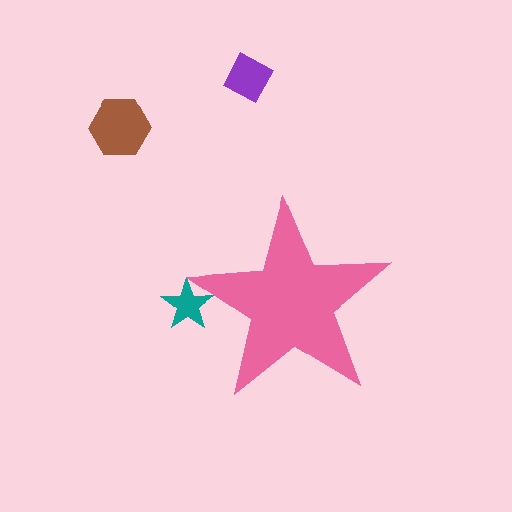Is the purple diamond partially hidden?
No, the purple diamond is fully visible.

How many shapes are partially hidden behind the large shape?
1 shape is partially hidden.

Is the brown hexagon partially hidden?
No, the brown hexagon is fully visible.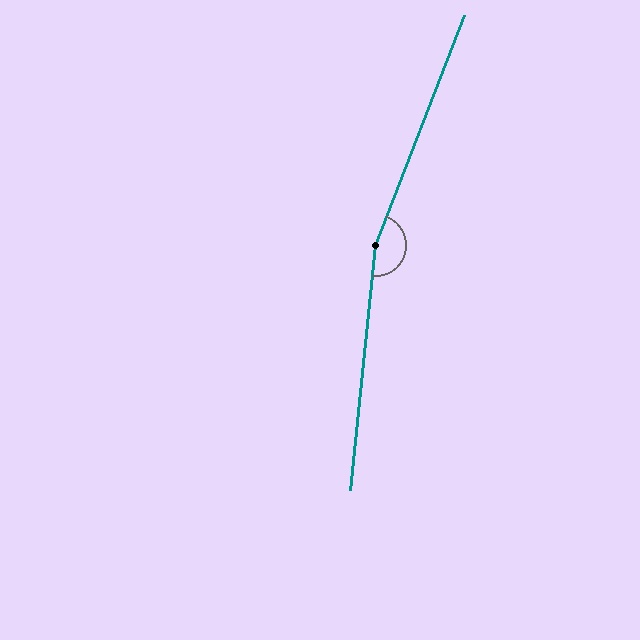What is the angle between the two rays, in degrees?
Approximately 165 degrees.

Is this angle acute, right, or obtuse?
It is obtuse.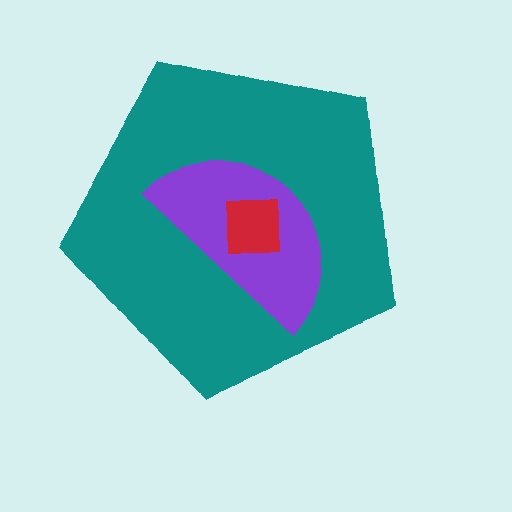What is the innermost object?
The red square.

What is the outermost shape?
The teal pentagon.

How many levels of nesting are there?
3.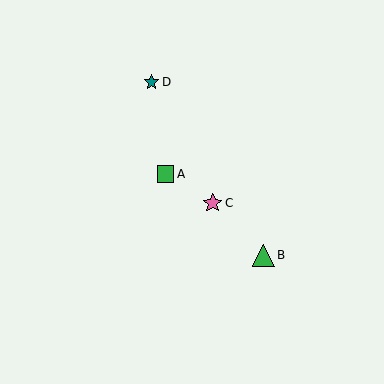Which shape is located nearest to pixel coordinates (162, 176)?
The green square (labeled A) at (166, 174) is nearest to that location.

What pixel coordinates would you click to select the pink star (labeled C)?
Click at (213, 203) to select the pink star C.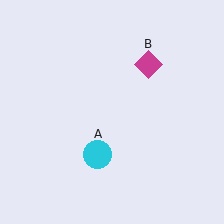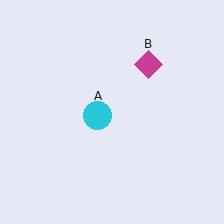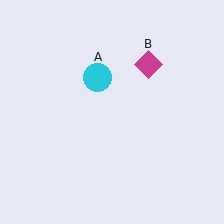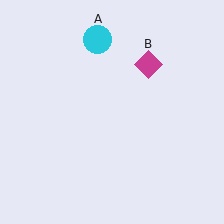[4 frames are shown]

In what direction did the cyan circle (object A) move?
The cyan circle (object A) moved up.